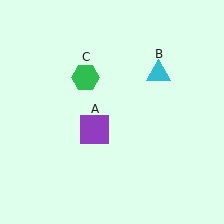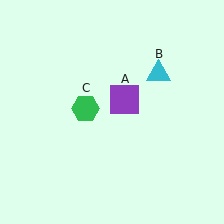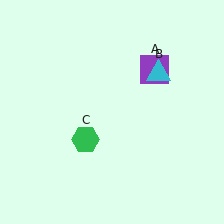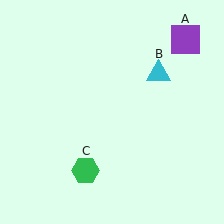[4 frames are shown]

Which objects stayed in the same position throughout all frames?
Cyan triangle (object B) remained stationary.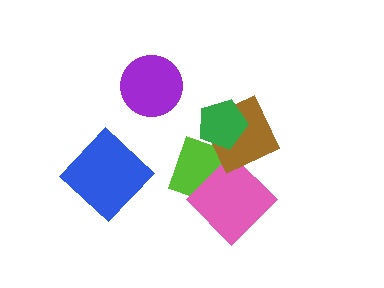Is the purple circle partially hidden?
No, no other shape covers it.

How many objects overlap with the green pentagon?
2 objects overlap with the green pentagon.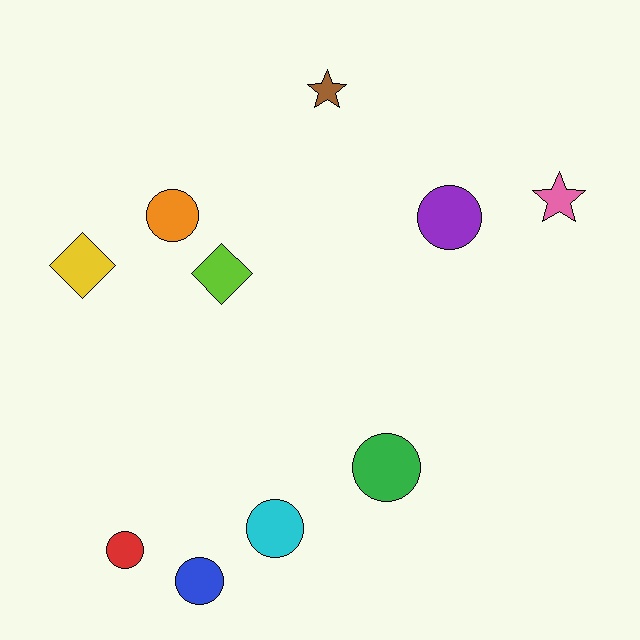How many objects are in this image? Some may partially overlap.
There are 10 objects.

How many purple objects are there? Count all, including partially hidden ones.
There is 1 purple object.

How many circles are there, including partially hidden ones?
There are 6 circles.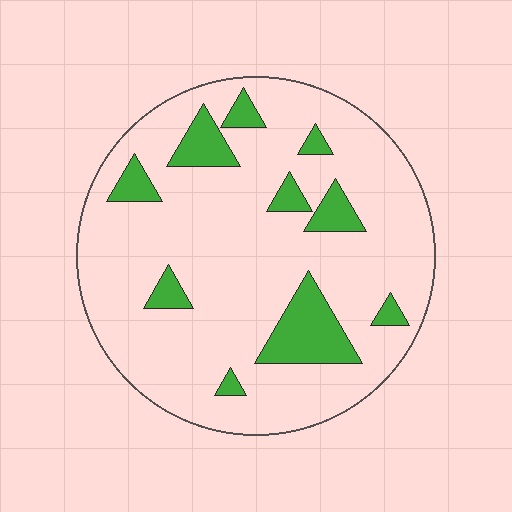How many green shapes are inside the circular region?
10.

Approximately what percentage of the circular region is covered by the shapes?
Approximately 15%.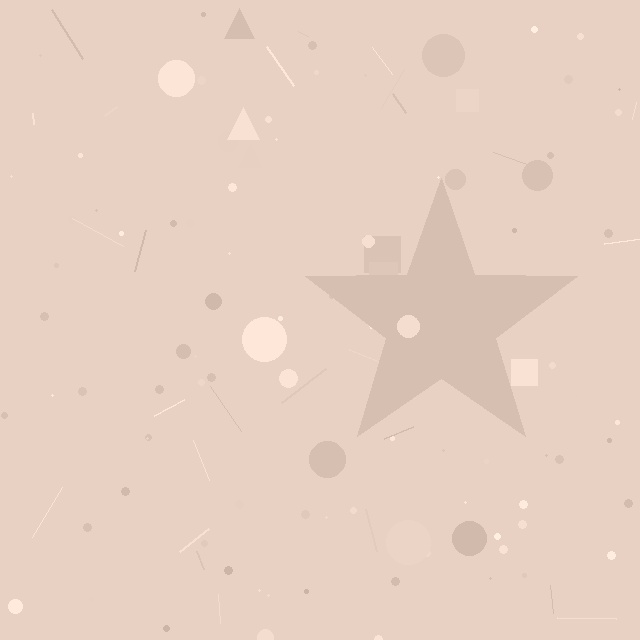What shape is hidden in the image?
A star is hidden in the image.